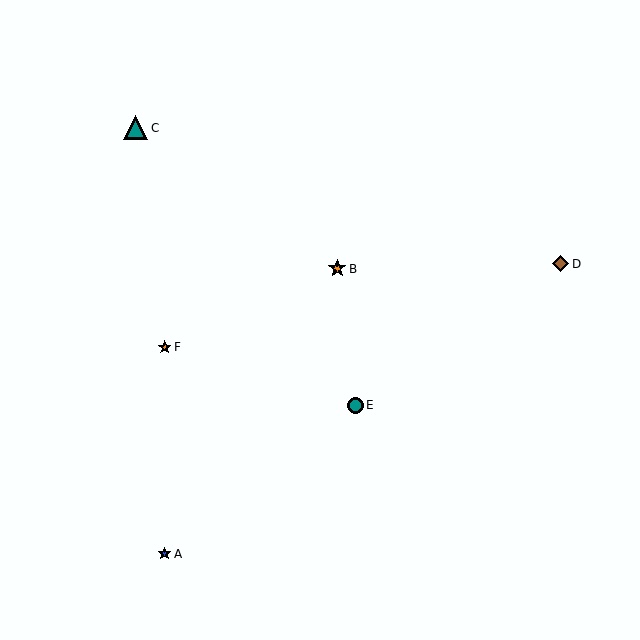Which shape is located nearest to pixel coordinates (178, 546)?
The blue star (labeled A) at (164, 554) is nearest to that location.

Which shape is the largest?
The teal triangle (labeled C) is the largest.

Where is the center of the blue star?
The center of the blue star is at (164, 554).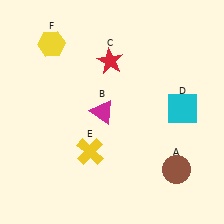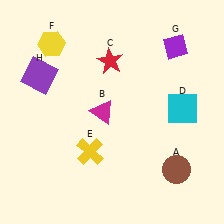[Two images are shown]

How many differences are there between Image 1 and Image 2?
There are 2 differences between the two images.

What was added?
A purple diamond (G), a purple square (H) were added in Image 2.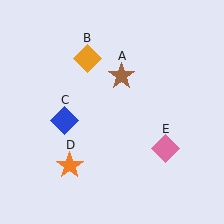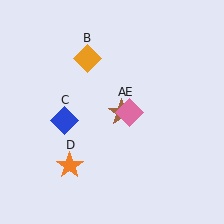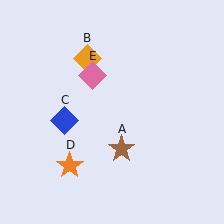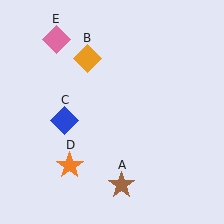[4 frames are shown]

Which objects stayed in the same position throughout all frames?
Orange diamond (object B) and blue diamond (object C) and orange star (object D) remained stationary.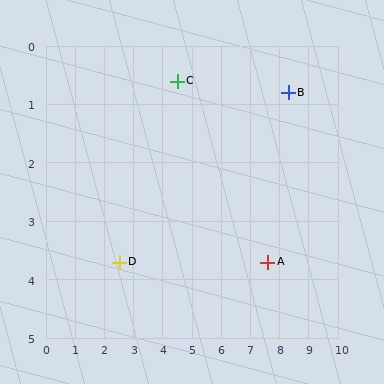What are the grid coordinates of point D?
Point D is at approximately (2.5, 3.7).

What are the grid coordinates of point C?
Point C is at approximately (4.5, 0.6).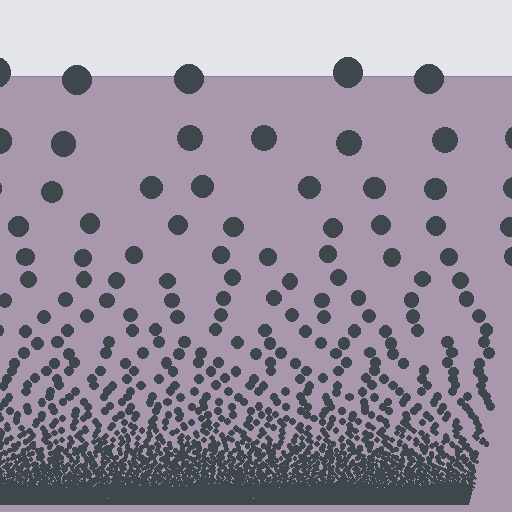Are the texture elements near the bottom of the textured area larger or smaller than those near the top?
Smaller. The gradient is inverted — elements near the bottom are smaller and denser.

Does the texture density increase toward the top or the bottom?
Density increases toward the bottom.